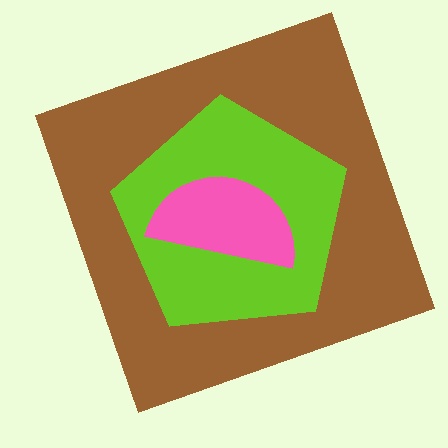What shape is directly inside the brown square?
The lime pentagon.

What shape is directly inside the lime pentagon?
The pink semicircle.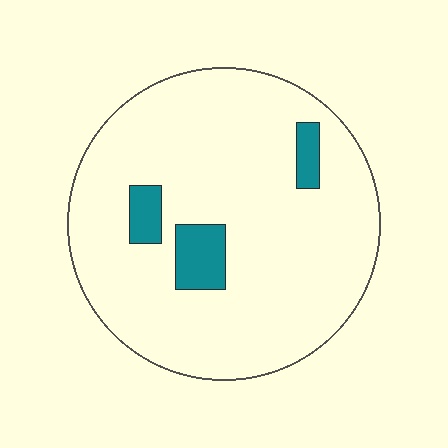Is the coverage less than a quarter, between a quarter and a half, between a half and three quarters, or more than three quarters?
Less than a quarter.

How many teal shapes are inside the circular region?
3.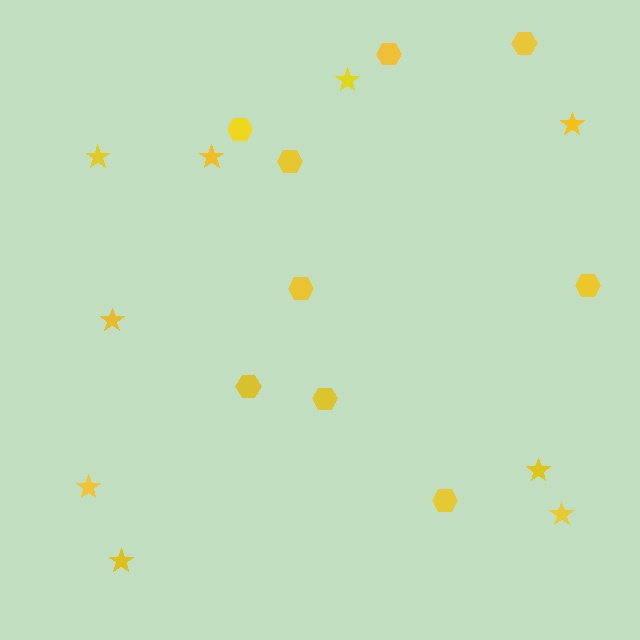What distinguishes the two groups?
There are 2 groups: one group of stars (9) and one group of hexagons (9).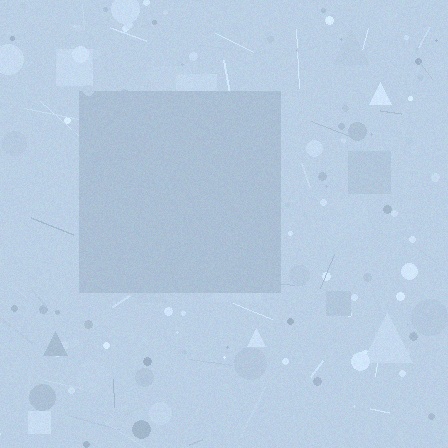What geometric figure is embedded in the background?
A square is embedded in the background.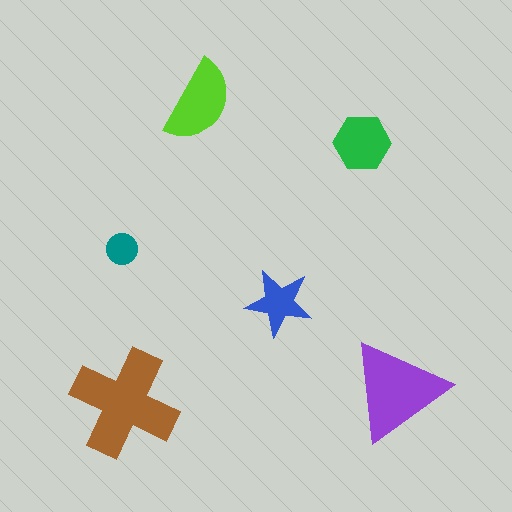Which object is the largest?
The brown cross.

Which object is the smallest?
The teal circle.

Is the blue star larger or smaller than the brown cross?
Smaller.